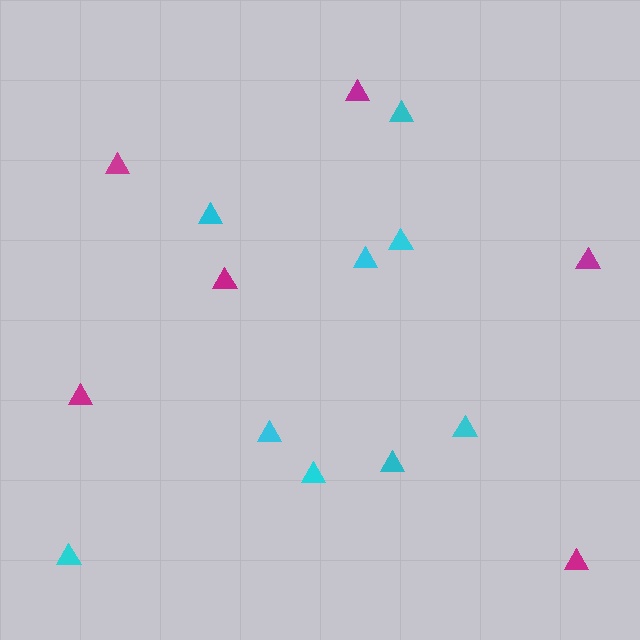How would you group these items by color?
There are 2 groups: one group of cyan triangles (9) and one group of magenta triangles (6).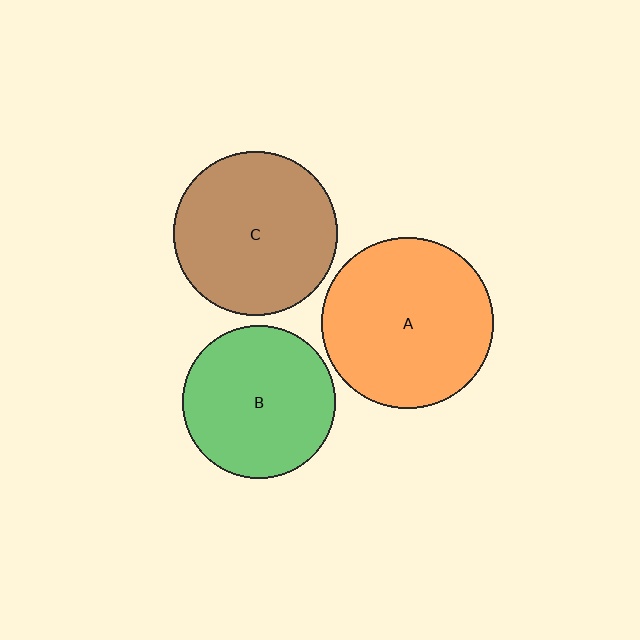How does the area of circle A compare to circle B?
Approximately 1.3 times.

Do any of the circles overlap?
No, none of the circles overlap.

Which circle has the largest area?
Circle A (orange).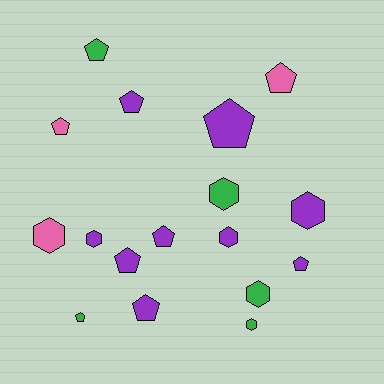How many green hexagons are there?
There are 3 green hexagons.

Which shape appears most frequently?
Pentagon, with 10 objects.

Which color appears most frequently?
Purple, with 9 objects.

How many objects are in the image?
There are 17 objects.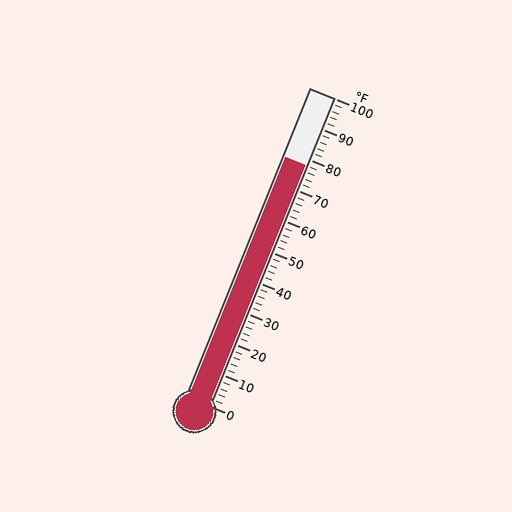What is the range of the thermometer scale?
The thermometer scale ranges from 0°F to 100°F.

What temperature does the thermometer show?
The thermometer shows approximately 78°F.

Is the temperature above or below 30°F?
The temperature is above 30°F.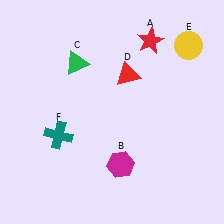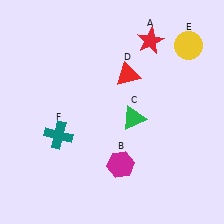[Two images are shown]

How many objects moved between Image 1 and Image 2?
1 object moved between the two images.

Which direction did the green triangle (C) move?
The green triangle (C) moved right.